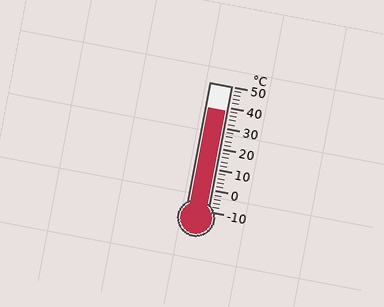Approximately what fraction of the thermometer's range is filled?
The thermometer is filled to approximately 80% of its range.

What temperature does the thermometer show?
The thermometer shows approximately 38°C.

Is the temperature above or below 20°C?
The temperature is above 20°C.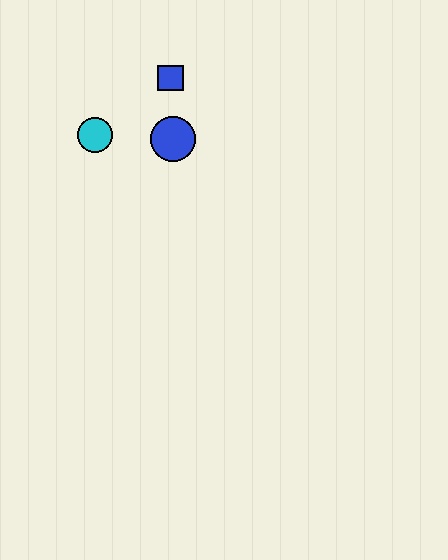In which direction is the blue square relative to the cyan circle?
The blue square is to the right of the cyan circle.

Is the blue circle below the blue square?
Yes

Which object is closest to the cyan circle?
The blue circle is closest to the cyan circle.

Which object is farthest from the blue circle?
The cyan circle is farthest from the blue circle.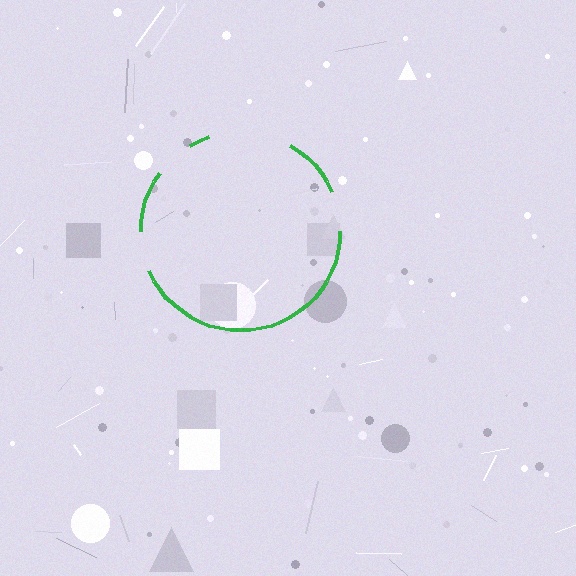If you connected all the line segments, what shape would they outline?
They would outline a circle.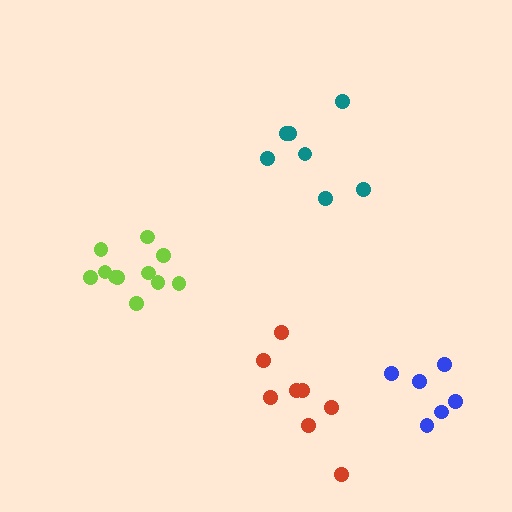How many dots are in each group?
Group 1: 8 dots, Group 2: 6 dots, Group 3: 7 dots, Group 4: 11 dots (32 total).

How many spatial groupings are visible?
There are 4 spatial groupings.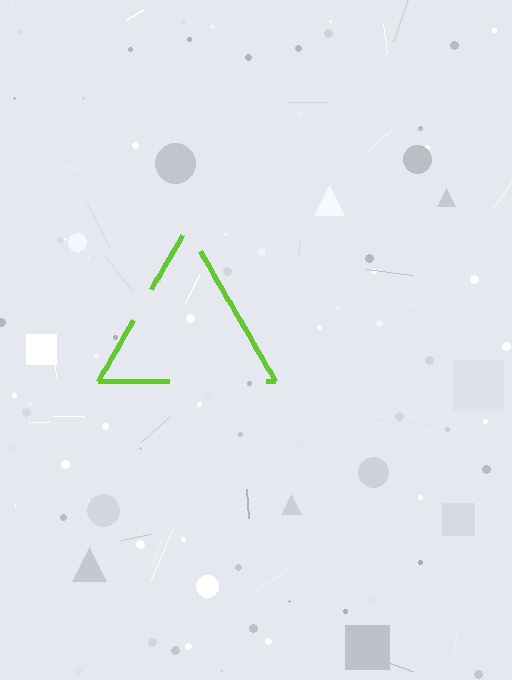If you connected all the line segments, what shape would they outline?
They would outline a triangle.